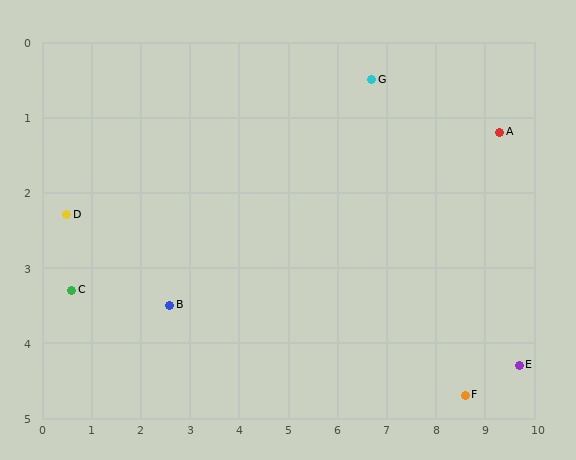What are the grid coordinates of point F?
Point F is at approximately (8.6, 4.7).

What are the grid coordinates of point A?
Point A is at approximately (9.3, 1.2).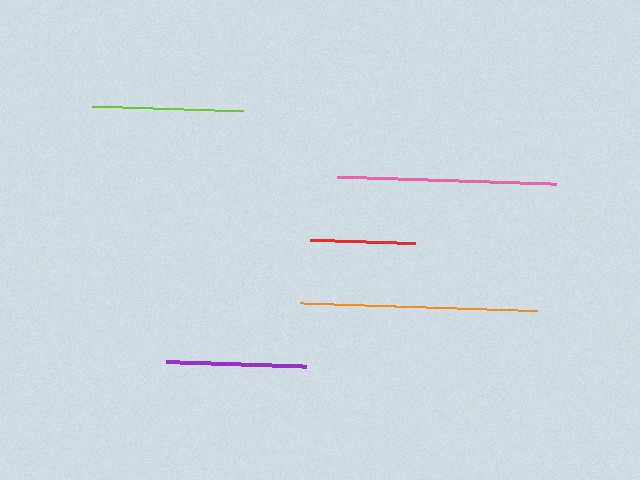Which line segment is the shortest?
The red line is the shortest at approximately 106 pixels.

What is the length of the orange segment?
The orange segment is approximately 236 pixels long.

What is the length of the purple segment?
The purple segment is approximately 140 pixels long.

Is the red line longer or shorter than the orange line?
The orange line is longer than the red line.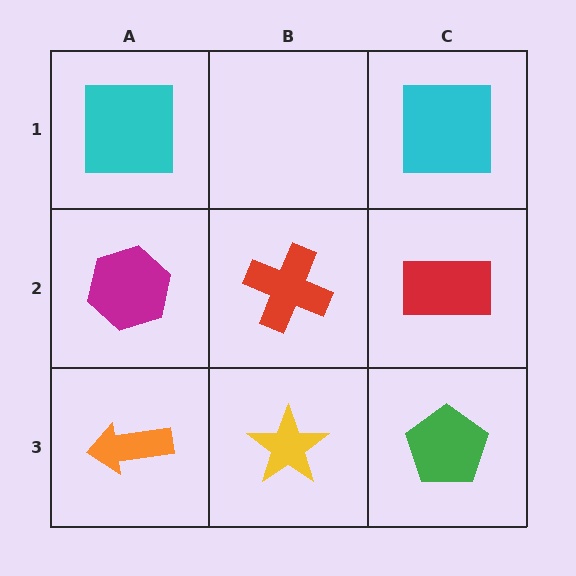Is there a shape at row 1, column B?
No, that cell is empty.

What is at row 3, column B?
A yellow star.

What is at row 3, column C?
A green pentagon.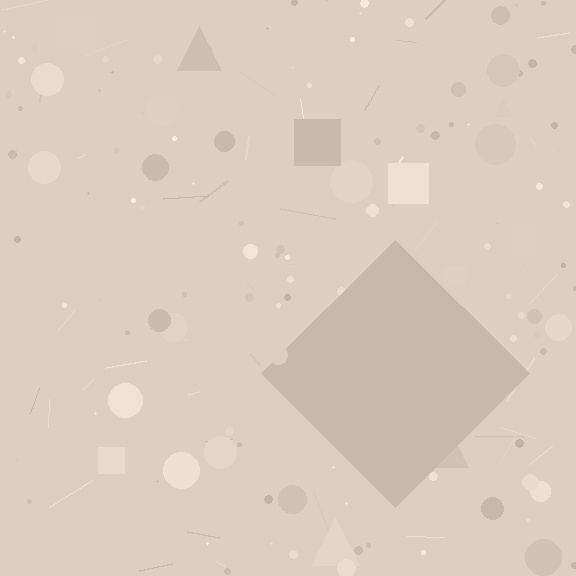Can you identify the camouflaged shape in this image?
The camouflaged shape is a diamond.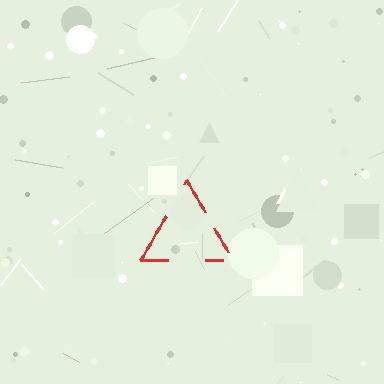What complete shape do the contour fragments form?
The contour fragments form a triangle.